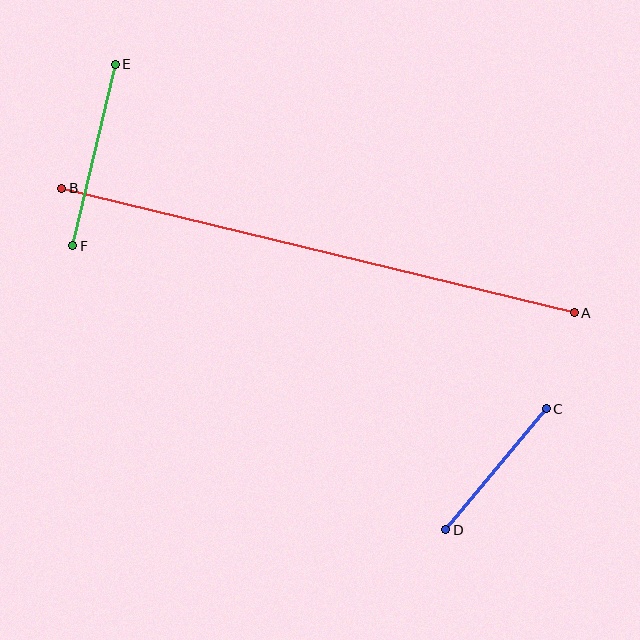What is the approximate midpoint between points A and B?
The midpoint is at approximately (318, 251) pixels.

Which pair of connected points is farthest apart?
Points A and B are farthest apart.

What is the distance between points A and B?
The distance is approximately 527 pixels.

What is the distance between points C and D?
The distance is approximately 157 pixels.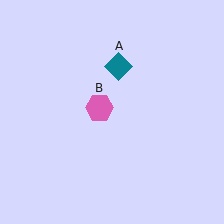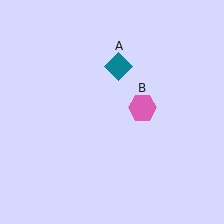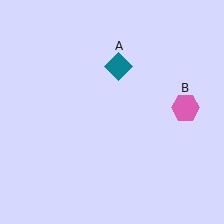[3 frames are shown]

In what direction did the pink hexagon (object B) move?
The pink hexagon (object B) moved right.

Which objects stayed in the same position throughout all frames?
Teal diamond (object A) remained stationary.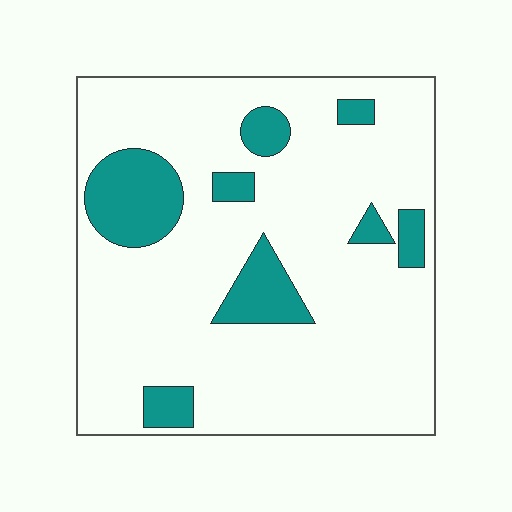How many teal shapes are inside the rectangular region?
8.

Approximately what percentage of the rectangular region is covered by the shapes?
Approximately 15%.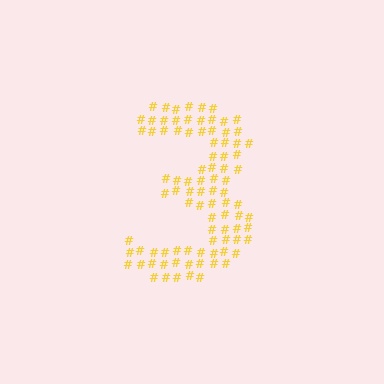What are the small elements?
The small elements are hash symbols.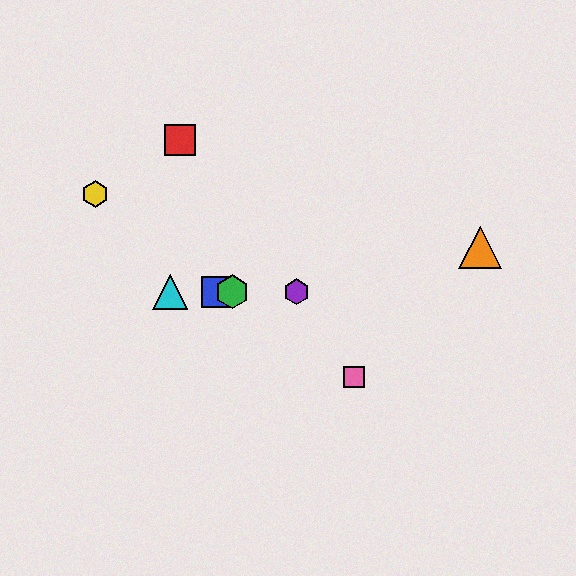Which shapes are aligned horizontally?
The blue square, the green hexagon, the purple hexagon, the cyan triangle are aligned horizontally.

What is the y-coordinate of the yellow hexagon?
The yellow hexagon is at y≈194.